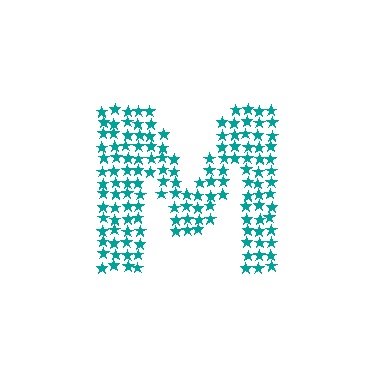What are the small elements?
The small elements are stars.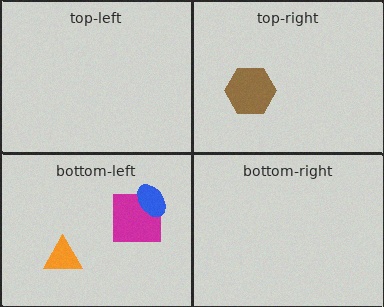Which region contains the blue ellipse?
The bottom-left region.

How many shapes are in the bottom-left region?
3.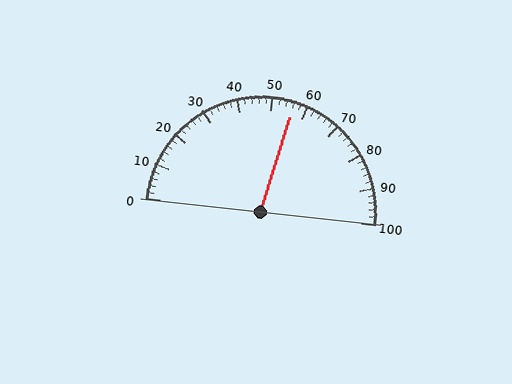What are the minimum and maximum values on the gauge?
The gauge ranges from 0 to 100.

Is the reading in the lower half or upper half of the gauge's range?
The reading is in the upper half of the range (0 to 100).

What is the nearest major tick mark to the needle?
The nearest major tick mark is 60.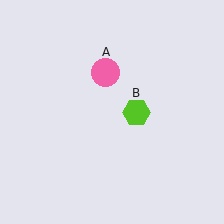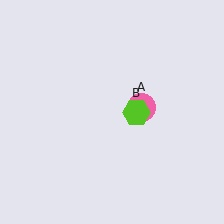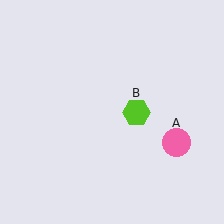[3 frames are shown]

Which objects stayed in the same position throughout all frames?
Lime hexagon (object B) remained stationary.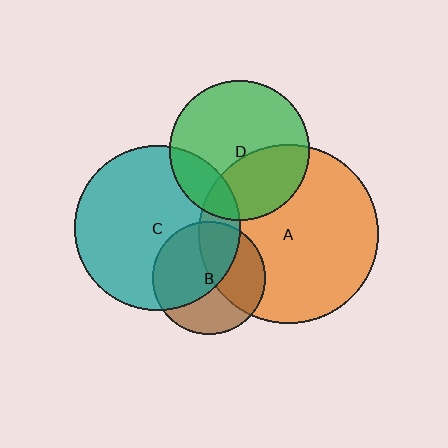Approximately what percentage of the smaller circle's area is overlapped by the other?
Approximately 45%.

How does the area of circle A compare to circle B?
Approximately 2.5 times.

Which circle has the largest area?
Circle A (orange).